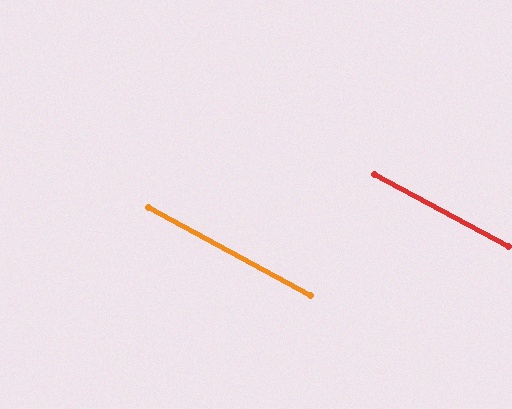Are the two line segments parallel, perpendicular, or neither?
Parallel — their directions differ by only 0.5°.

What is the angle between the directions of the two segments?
Approximately 0 degrees.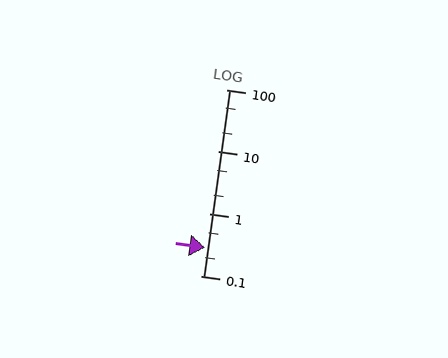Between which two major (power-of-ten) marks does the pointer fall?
The pointer is between 0.1 and 1.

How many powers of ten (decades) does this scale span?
The scale spans 3 decades, from 0.1 to 100.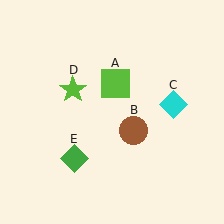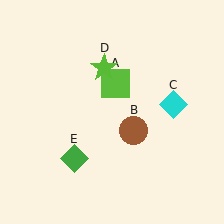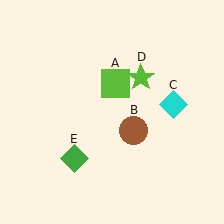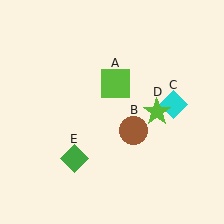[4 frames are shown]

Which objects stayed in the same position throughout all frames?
Lime square (object A) and brown circle (object B) and cyan diamond (object C) and green diamond (object E) remained stationary.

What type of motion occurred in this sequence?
The lime star (object D) rotated clockwise around the center of the scene.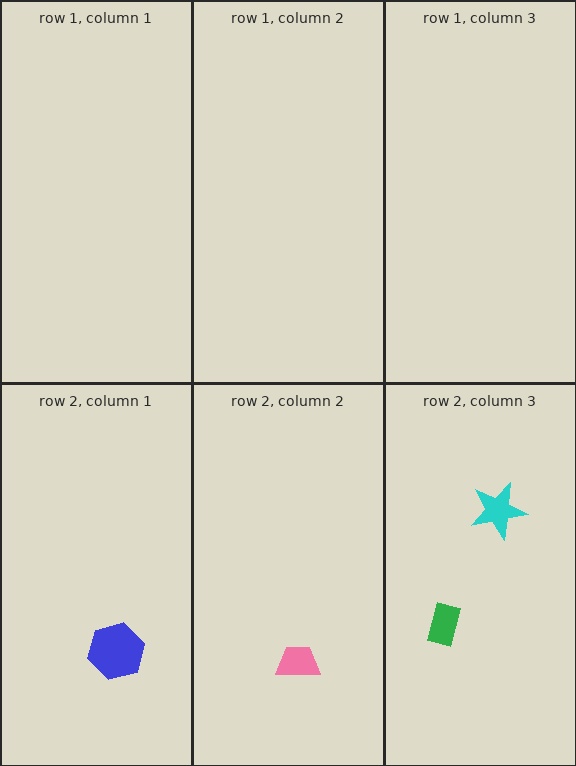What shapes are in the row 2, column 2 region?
The pink trapezoid.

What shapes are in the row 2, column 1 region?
The blue hexagon.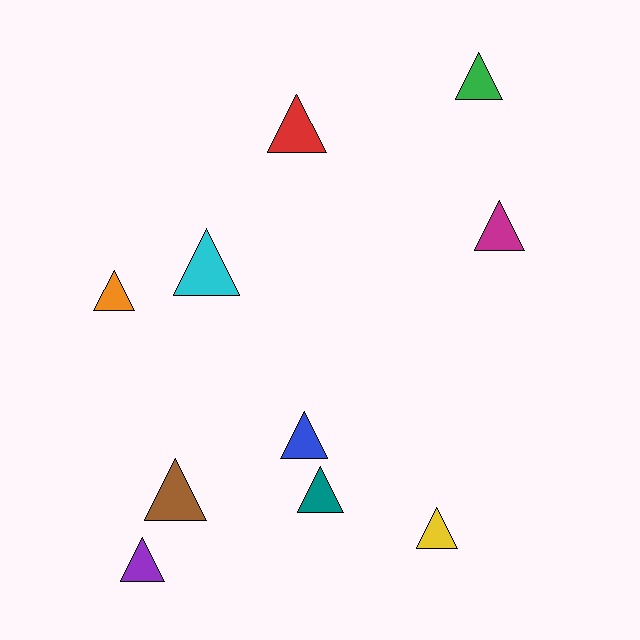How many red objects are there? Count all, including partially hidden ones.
There is 1 red object.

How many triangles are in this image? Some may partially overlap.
There are 10 triangles.